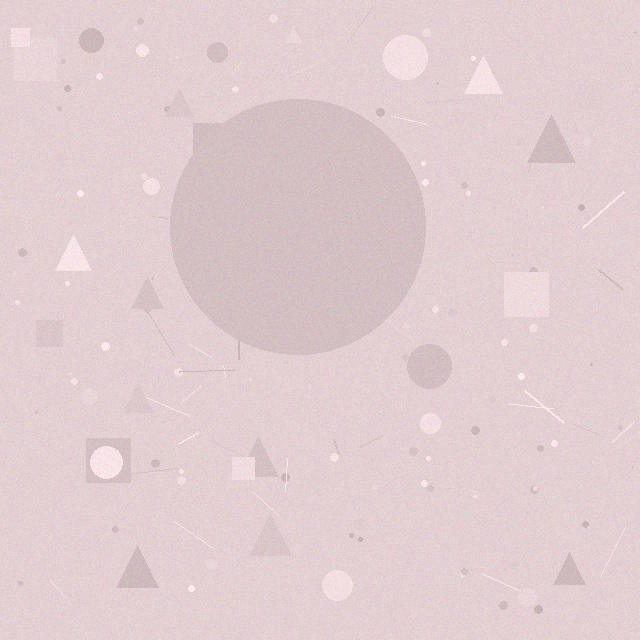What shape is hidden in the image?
A circle is hidden in the image.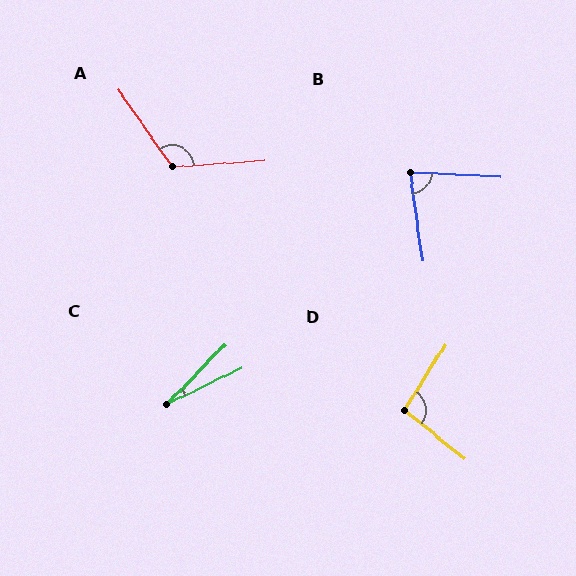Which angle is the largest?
A, at approximately 121 degrees.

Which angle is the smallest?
C, at approximately 20 degrees.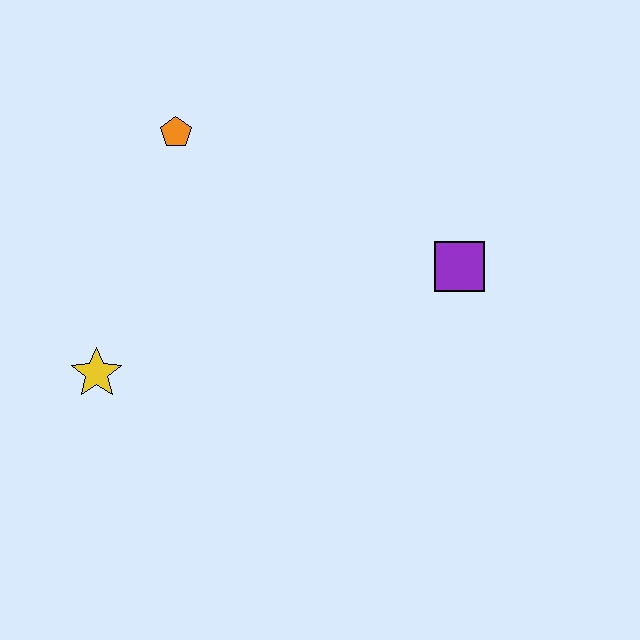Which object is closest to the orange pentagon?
The yellow star is closest to the orange pentagon.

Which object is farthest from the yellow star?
The purple square is farthest from the yellow star.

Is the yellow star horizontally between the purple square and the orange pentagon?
No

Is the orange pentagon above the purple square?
Yes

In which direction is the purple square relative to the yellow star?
The purple square is to the right of the yellow star.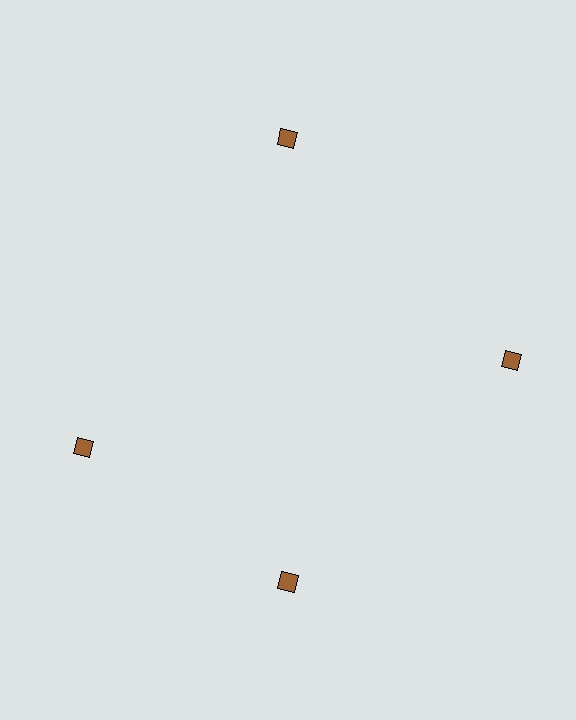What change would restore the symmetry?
The symmetry would be restored by rotating it back into even spacing with its neighbors so that all 4 diamonds sit at equal angles and equal distance from the center.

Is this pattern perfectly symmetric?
No. The 4 brown diamonds are arranged in a ring, but one element near the 9 o'clock position is rotated out of alignment along the ring, breaking the 4-fold rotational symmetry.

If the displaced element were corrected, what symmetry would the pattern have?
It would have 4-fold rotational symmetry — the pattern would map onto itself every 90 degrees.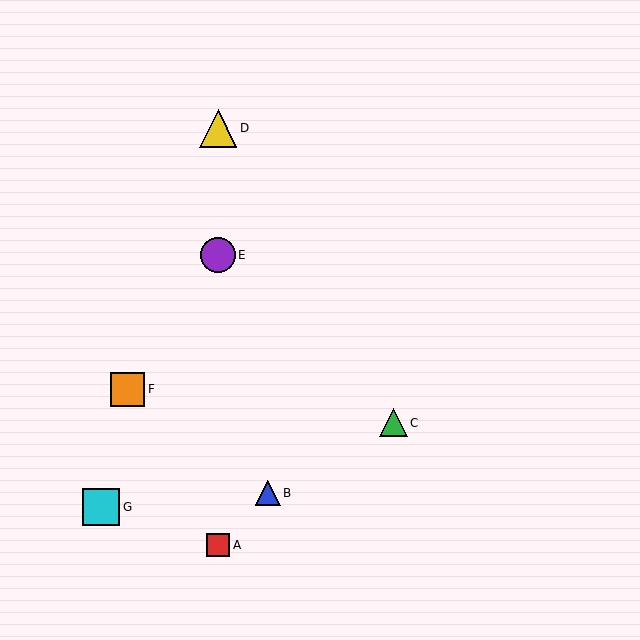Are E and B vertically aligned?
No, E is at x≈218 and B is at x≈268.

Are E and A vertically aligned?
Yes, both are at x≈218.